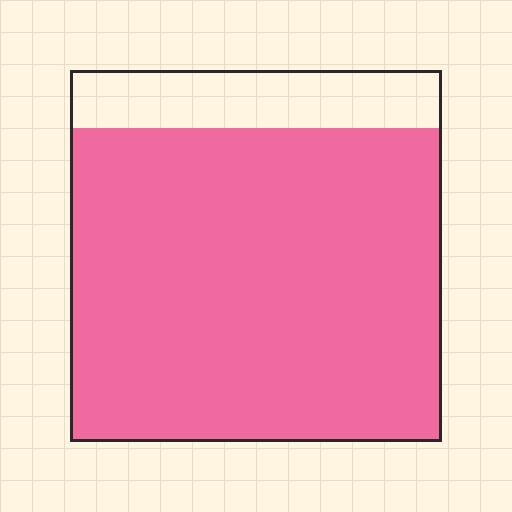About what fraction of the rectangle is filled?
About five sixths (5/6).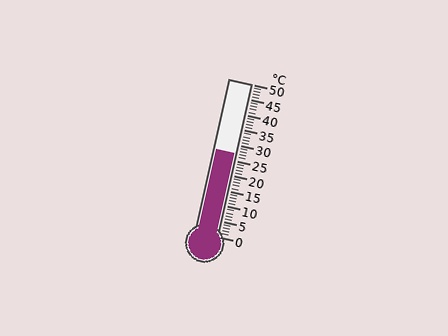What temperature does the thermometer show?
The thermometer shows approximately 27°C.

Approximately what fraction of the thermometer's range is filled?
The thermometer is filled to approximately 55% of its range.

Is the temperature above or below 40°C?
The temperature is below 40°C.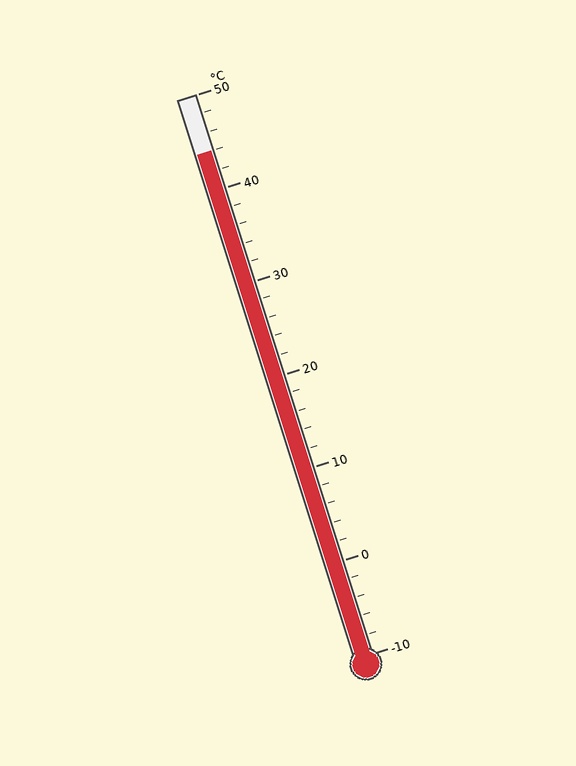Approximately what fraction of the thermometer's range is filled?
The thermometer is filled to approximately 90% of its range.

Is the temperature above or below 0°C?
The temperature is above 0°C.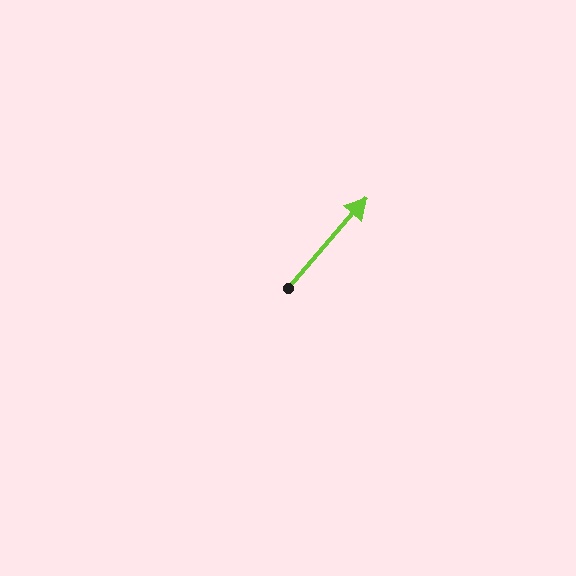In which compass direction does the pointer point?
Northeast.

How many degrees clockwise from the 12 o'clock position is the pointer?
Approximately 41 degrees.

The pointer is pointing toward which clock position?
Roughly 1 o'clock.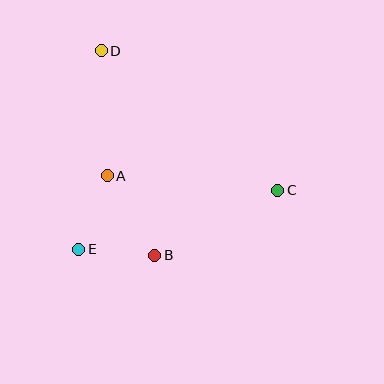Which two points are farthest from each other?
Points C and D are farthest from each other.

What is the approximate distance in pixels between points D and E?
The distance between D and E is approximately 200 pixels.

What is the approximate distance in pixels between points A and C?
The distance between A and C is approximately 171 pixels.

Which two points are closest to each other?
Points B and E are closest to each other.